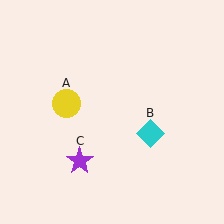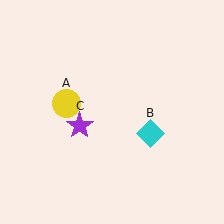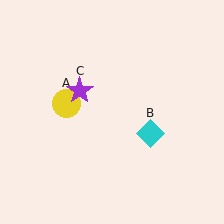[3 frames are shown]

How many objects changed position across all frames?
1 object changed position: purple star (object C).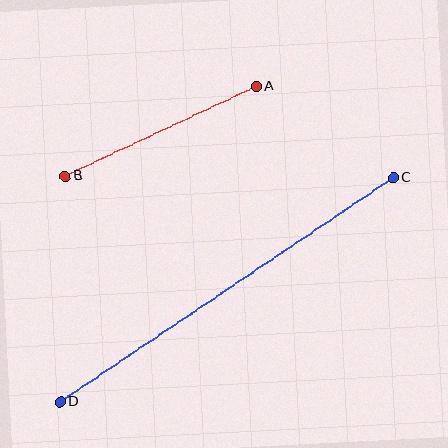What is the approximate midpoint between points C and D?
The midpoint is at approximately (227, 290) pixels.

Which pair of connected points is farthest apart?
Points C and D are farthest apart.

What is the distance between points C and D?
The distance is approximately 402 pixels.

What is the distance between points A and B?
The distance is approximately 211 pixels.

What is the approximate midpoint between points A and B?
The midpoint is at approximately (161, 131) pixels.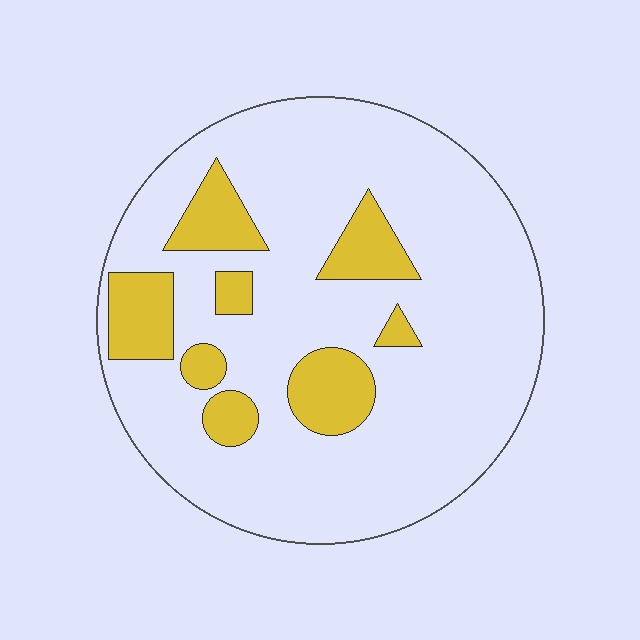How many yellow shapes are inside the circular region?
8.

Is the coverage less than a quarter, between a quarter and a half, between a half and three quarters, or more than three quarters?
Less than a quarter.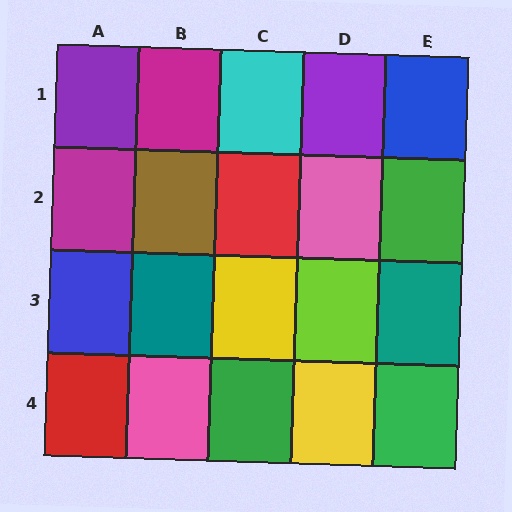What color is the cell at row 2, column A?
Magenta.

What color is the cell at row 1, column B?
Magenta.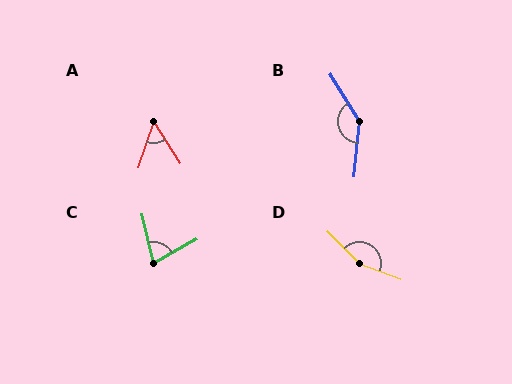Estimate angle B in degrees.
Approximately 143 degrees.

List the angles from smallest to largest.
A (52°), C (73°), B (143°), D (156°).